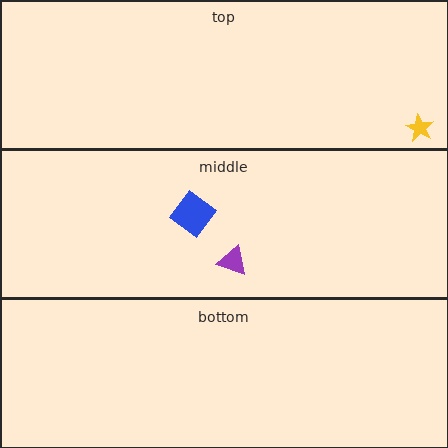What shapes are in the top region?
The yellow star.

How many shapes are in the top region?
1.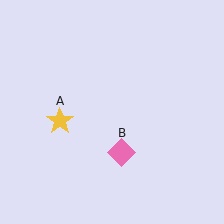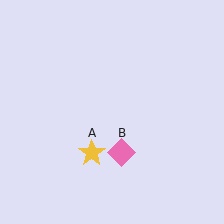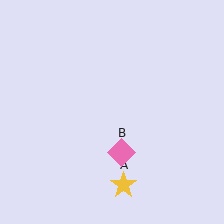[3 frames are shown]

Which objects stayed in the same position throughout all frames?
Pink diamond (object B) remained stationary.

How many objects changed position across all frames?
1 object changed position: yellow star (object A).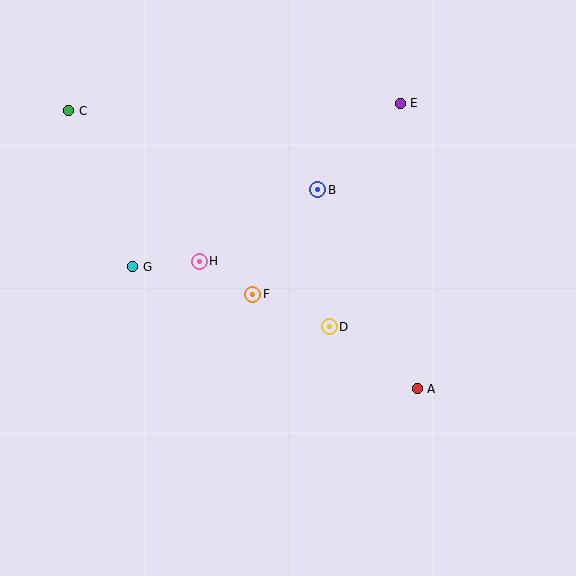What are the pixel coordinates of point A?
Point A is at (417, 389).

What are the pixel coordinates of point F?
Point F is at (253, 294).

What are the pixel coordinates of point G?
Point G is at (133, 267).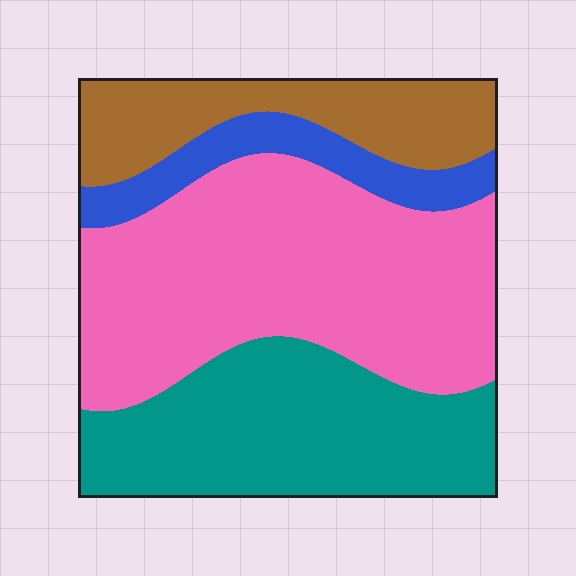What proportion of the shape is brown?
Brown covers about 15% of the shape.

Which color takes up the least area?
Blue, at roughly 10%.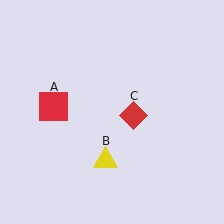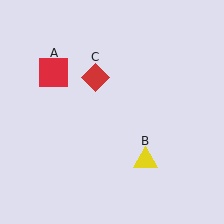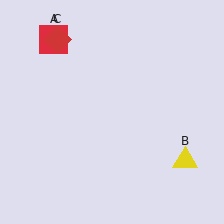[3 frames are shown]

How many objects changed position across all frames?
3 objects changed position: red square (object A), yellow triangle (object B), red diamond (object C).